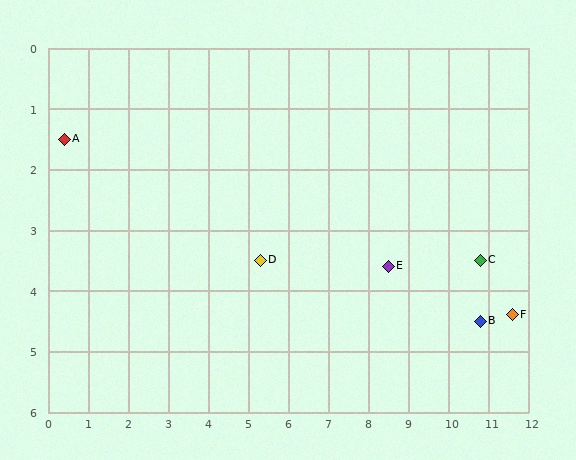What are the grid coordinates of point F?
Point F is at approximately (11.6, 4.4).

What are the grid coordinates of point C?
Point C is at approximately (10.8, 3.5).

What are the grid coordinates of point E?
Point E is at approximately (8.5, 3.6).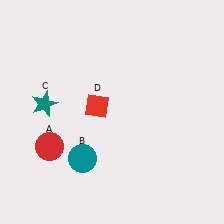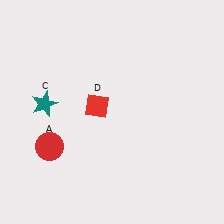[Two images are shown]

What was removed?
The teal circle (B) was removed in Image 2.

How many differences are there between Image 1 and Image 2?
There is 1 difference between the two images.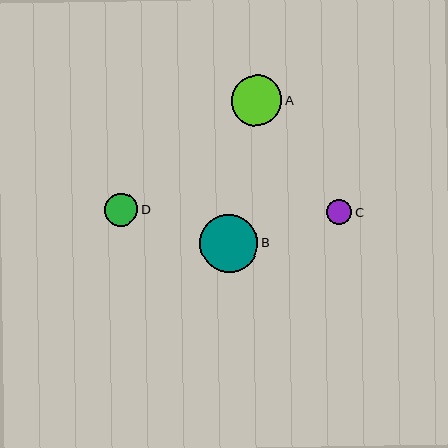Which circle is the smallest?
Circle C is the smallest with a size of approximately 25 pixels.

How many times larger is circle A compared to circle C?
Circle A is approximately 2.0 times the size of circle C.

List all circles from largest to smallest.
From largest to smallest: B, A, D, C.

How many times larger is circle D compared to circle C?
Circle D is approximately 1.3 times the size of circle C.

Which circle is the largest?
Circle B is the largest with a size of approximately 58 pixels.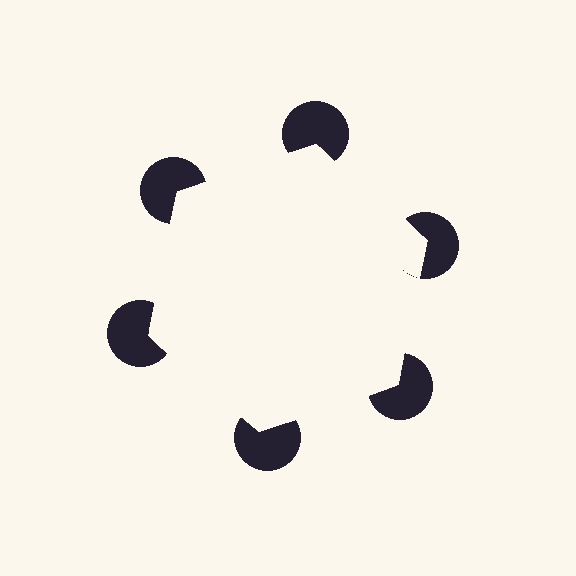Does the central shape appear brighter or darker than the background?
It typically appears slightly brighter than the background, even though no actual brightness change is drawn.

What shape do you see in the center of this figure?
An illusory hexagon — its edges are inferred from the aligned wedge cuts in the pac-man discs, not physically drawn.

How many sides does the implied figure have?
6 sides.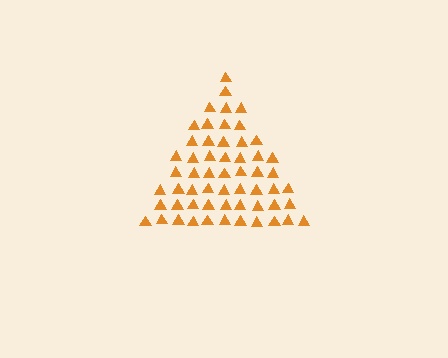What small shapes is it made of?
It is made of small triangles.